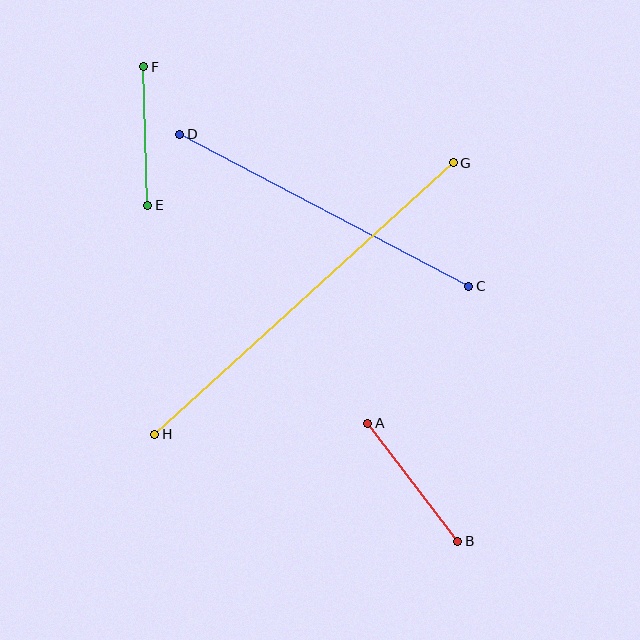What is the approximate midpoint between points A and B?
The midpoint is at approximately (413, 482) pixels.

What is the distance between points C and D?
The distance is approximately 326 pixels.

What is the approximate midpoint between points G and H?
The midpoint is at approximately (304, 298) pixels.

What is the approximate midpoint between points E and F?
The midpoint is at approximately (146, 136) pixels.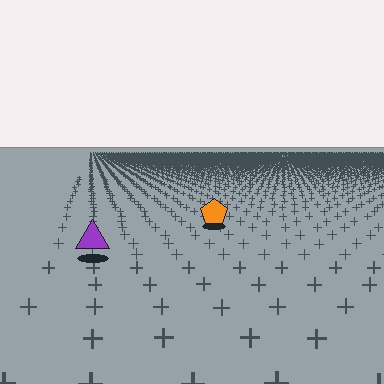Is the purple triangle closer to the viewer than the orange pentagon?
Yes. The purple triangle is closer — you can tell from the texture gradient: the ground texture is coarser near it.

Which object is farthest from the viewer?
The orange pentagon is farthest from the viewer. It appears smaller and the ground texture around it is denser.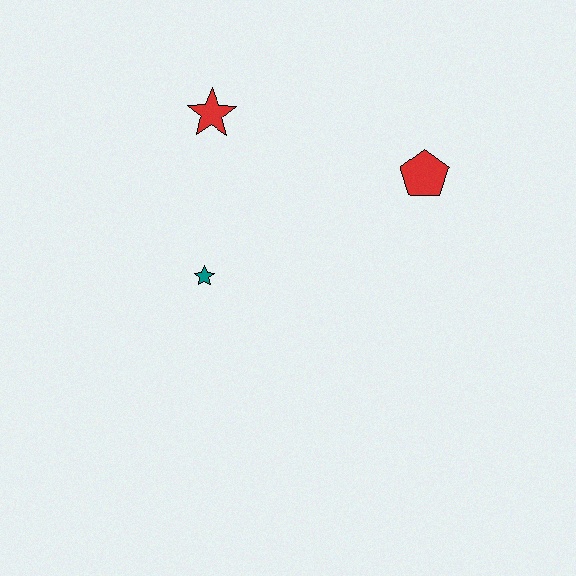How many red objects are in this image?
There are 2 red objects.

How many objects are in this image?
There are 3 objects.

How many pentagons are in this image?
There is 1 pentagon.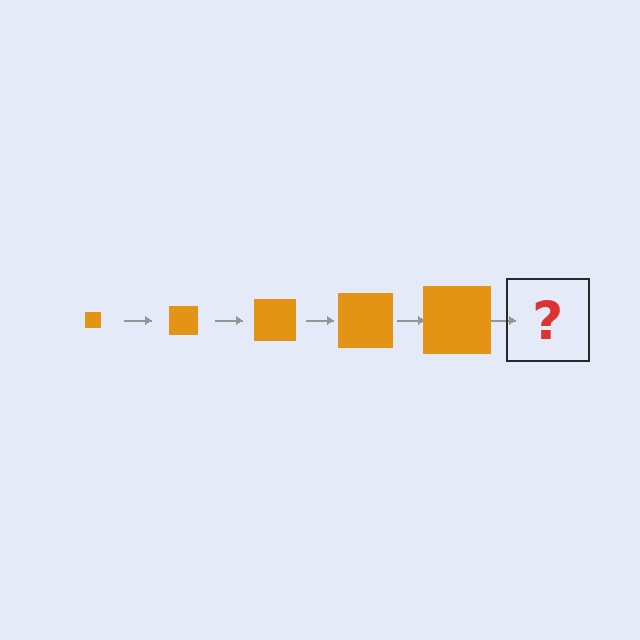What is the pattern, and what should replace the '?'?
The pattern is that the square gets progressively larger each step. The '?' should be an orange square, larger than the previous one.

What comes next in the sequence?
The next element should be an orange square, larger than the previous one.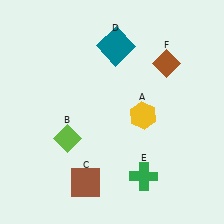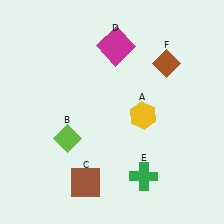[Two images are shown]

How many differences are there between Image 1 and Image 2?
There is 1 difference between the two images.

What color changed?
The square (D) changed from teal in Image 1 to magenta in Image 2.